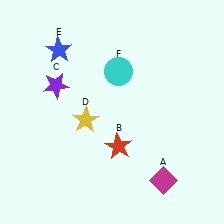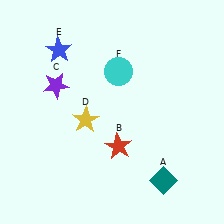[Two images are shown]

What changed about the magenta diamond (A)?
In Image 1, A is magenta. In Image 2, it changed to teal.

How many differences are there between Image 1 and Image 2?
There is 1 difference between the two images.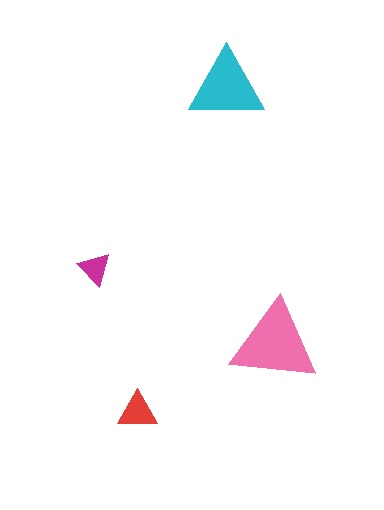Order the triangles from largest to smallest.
the pink one, the cyan one, the red one, the magenta one.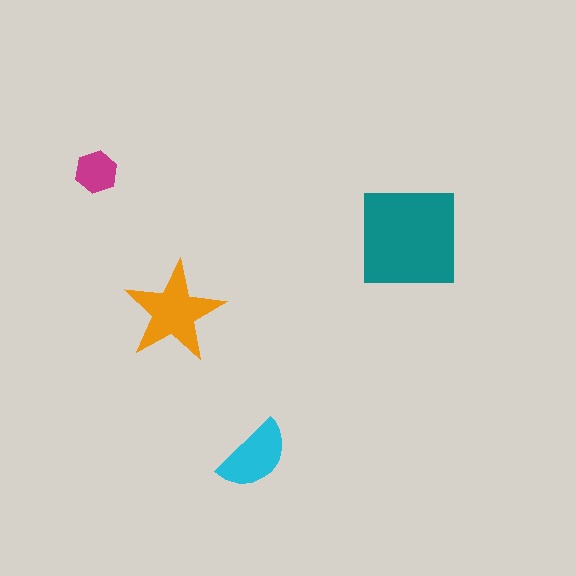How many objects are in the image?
There are 4 objects in the image.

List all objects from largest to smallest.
The teal square, the orange star, the cyan semicircle, the magenta hexagon.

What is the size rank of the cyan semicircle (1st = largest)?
3rd.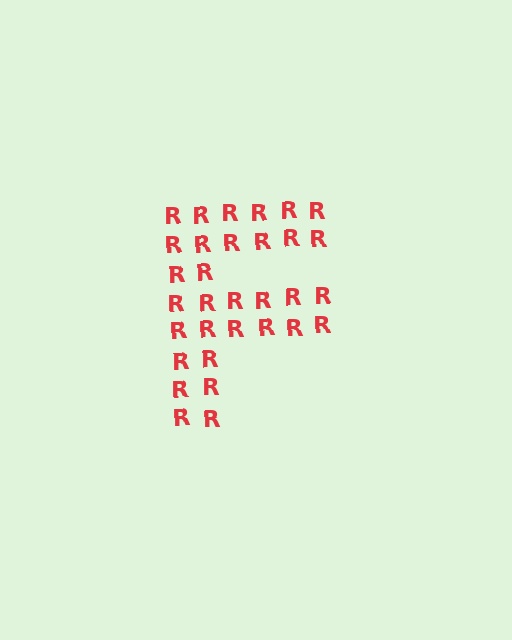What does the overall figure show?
The overall figure shows the letter F.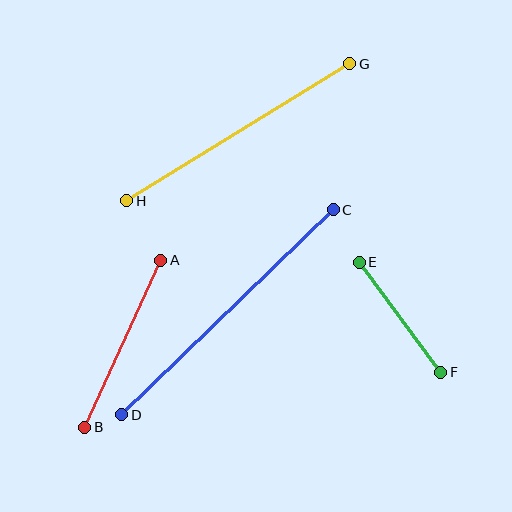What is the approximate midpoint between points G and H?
The midpoint is at approximately (238, 132) pixels.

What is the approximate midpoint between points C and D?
The midpoint is at approximately (228, 312) pixels.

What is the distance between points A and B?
The distance is approximately 183 pixels.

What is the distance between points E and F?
The distance is approximately 137 pixels.